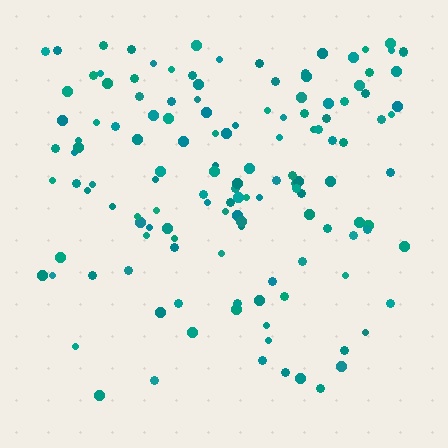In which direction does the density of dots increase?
From bottom to top, with the top side densest.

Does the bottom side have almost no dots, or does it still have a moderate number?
Still a moderate number, just noticeably fewer than the top.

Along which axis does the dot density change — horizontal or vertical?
Vertical.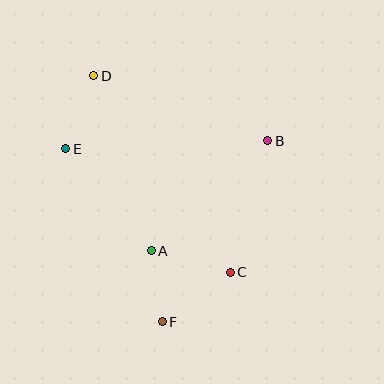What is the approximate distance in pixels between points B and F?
The distance between B and F is approximately 210 pixels.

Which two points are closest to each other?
Points A and F are closest to each other.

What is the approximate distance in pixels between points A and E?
The distance between A and E is approximately 133 pixels.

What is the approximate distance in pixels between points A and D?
The distance between A and D is approximately 184 pixels.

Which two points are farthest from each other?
Points D and F are farthest from each other.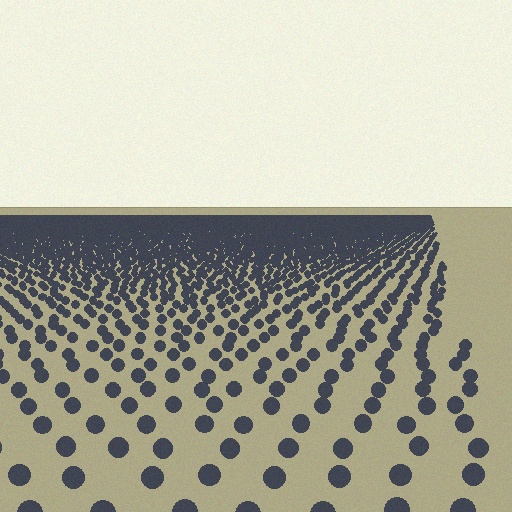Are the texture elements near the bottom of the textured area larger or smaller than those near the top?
Larger. Near the bottom, elements are closer to the viewer and appear at a bigger on-screen size.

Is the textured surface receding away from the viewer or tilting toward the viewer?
The surface is receding away from the viewer. Texture elements get smaller and denser toward the top.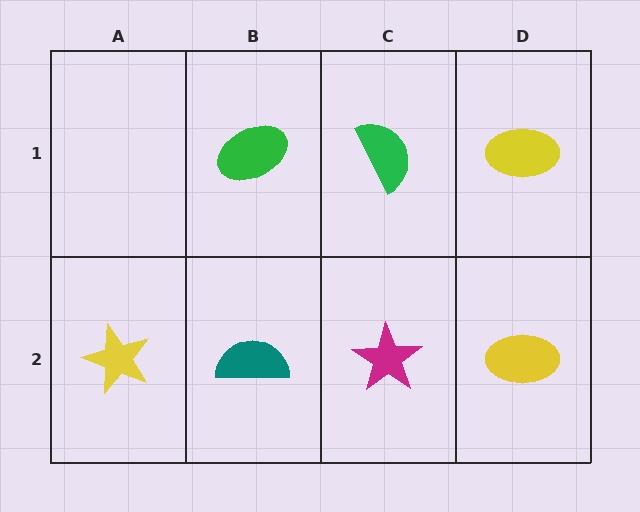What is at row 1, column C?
A green semicircle.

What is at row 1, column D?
A yellow ellipse.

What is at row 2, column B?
A teal semicircle.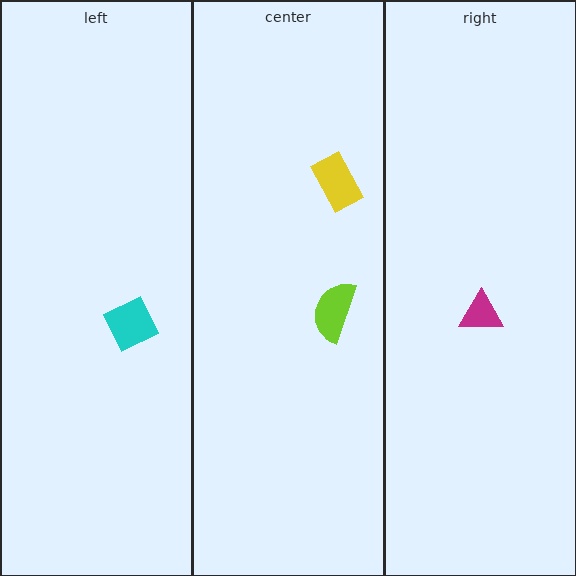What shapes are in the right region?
The magenta triangle.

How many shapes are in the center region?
2.